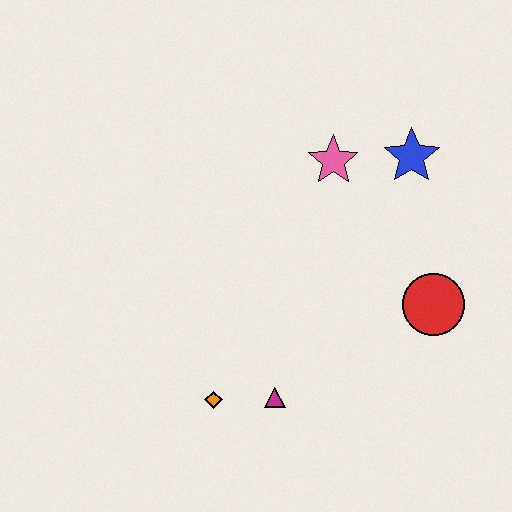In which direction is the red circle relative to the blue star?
The red circle is below the blue star.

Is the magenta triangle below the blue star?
Yes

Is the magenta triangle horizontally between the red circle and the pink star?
No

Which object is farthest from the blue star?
The orange diamond is farthest from the blue star.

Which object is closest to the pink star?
The blue star is closest to the pink star.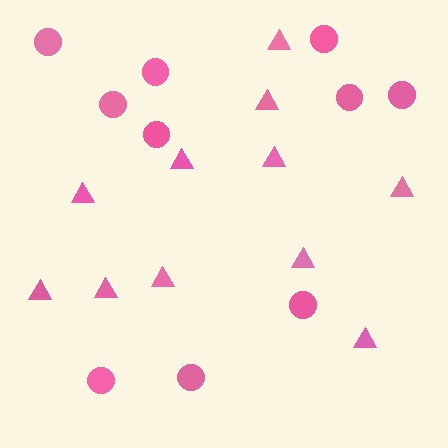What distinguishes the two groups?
There are 2 groups: one group of triangles (11) and one group of circles (10).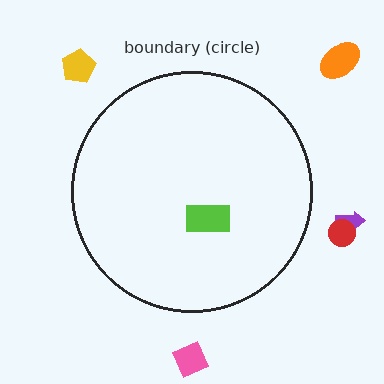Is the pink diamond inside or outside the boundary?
Outside.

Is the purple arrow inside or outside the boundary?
Outside.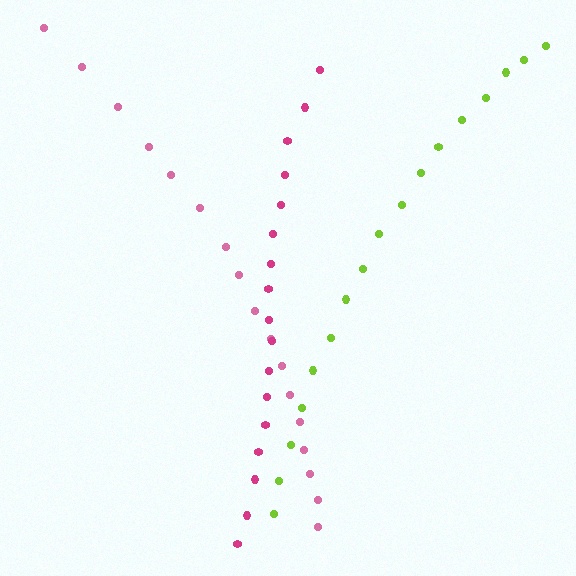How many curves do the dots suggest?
There are 3 distinct paths.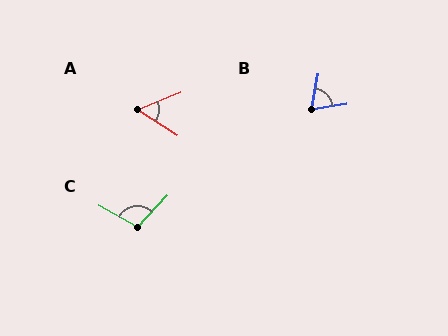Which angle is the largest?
C, at approximately 104 degrees.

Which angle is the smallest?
A, at approximately 56 degrees.